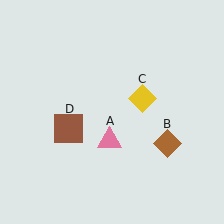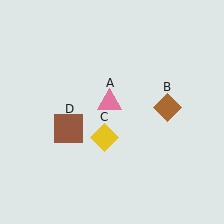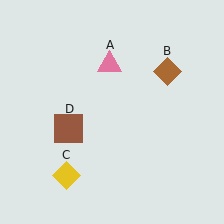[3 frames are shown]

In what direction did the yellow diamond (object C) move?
The yellow diamond (object C) moved down and to the left.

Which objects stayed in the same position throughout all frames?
Brown square (object D) remained stationary.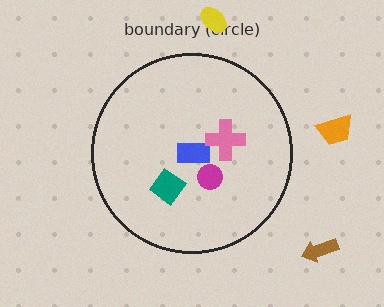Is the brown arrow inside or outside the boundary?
Outside.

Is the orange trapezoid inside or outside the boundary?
Outside.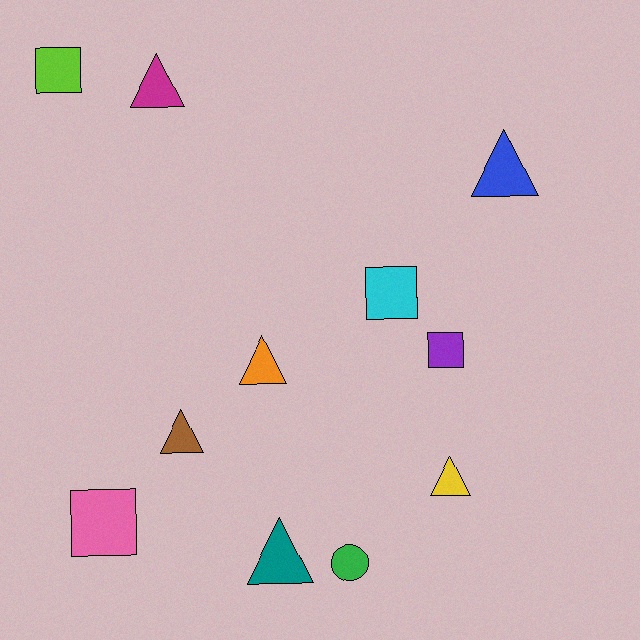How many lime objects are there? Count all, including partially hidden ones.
There is 1 lime object.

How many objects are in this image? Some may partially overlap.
There are 11 objects.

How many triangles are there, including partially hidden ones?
There are 6 triangles.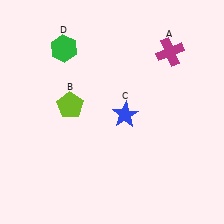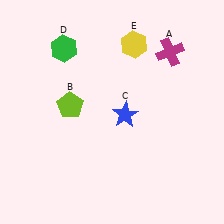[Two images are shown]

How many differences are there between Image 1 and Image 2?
There is 1 difference between the two images.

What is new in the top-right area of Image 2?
A yellow hexagon (E) was added in the top-right area of Image 2.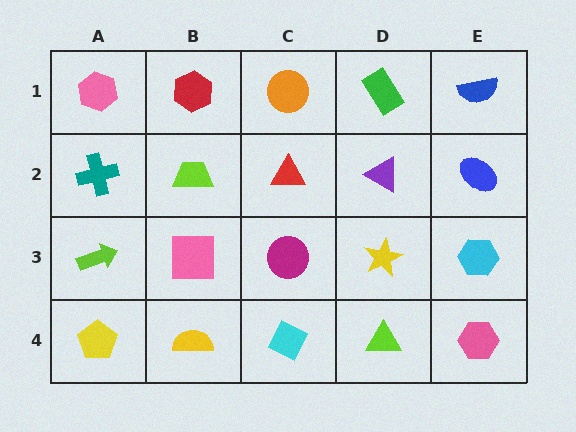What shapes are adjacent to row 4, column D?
A yellow star (row 3, column D), a cyan diamond (row 4, column C), a pink hexagon (row 4, column E).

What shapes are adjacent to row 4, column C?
A magenta circle (row 3, column C), a yellow semicircle (row 4, column B), a lime triangle (row 4, column D).